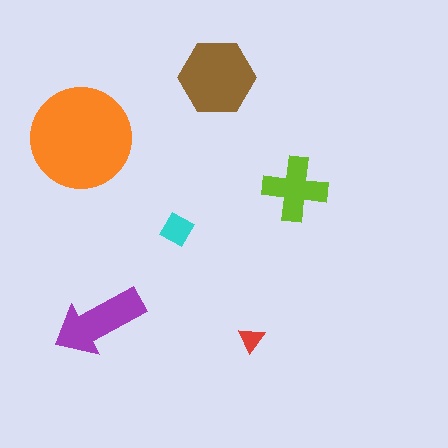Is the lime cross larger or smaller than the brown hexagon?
Smaller.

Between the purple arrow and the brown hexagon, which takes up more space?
The brown hexagon.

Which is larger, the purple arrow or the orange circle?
The orange circle.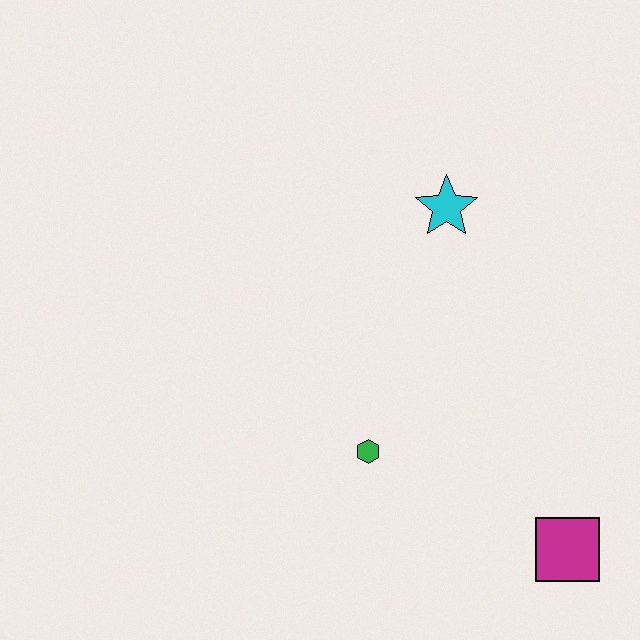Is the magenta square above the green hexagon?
No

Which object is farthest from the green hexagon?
The cyan star is farthest from the green hexagon.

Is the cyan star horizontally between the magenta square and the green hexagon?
Yes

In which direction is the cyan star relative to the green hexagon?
The cyan star is above the green hexagon.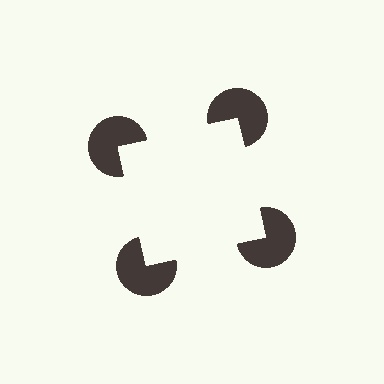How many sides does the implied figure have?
4 sides.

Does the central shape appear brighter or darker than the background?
It typically appears slightly brighter than the background, even though no actual brightness change is drawn.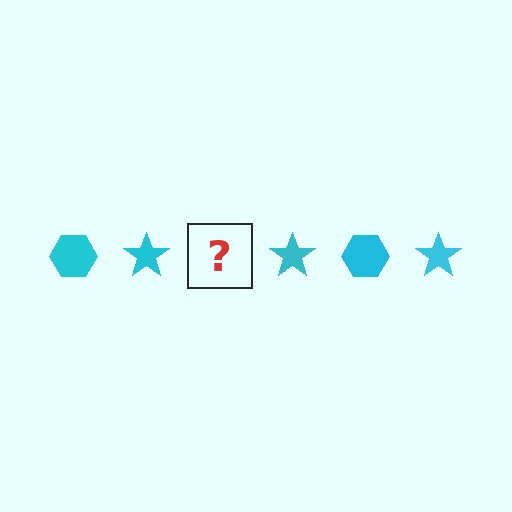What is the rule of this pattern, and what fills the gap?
The rule is that the pattern cycles through hexagon, star shapes in cyan. The gap should be filled with a cyan hexagon.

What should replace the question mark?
The question mark should be replaced with a cyan hexagon.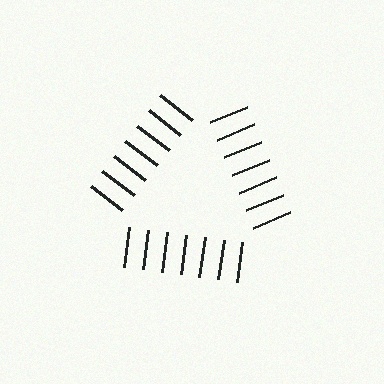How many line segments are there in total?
21 — 7 along each of the 3 edges.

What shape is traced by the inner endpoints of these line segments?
An illusory triangle — the line segments terminate on its edges but no continuous stroke is drawn.